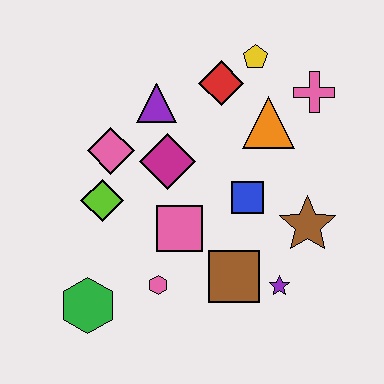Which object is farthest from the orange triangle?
The green hexagon is farthest from the orange triangle.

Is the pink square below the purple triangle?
Yes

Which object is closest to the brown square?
The purple star is closest to the brown square.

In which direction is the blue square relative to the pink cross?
The blue square is below the pink cross.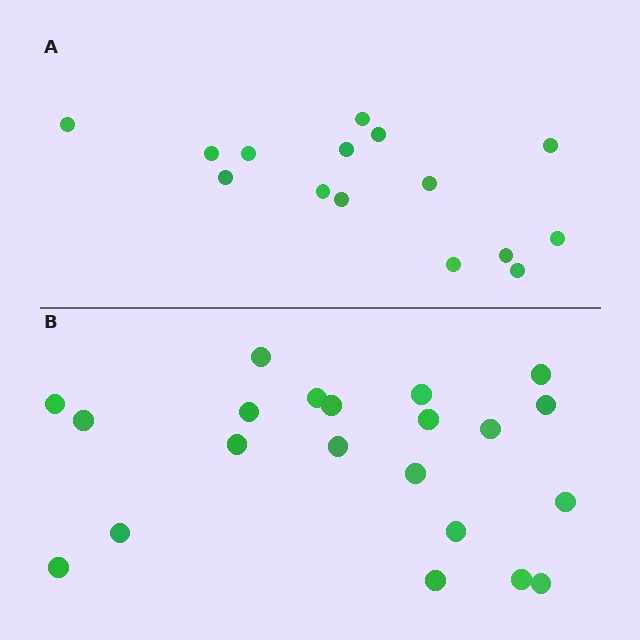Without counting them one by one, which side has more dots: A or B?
Region B (the bottom region) has more dots.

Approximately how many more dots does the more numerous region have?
Region B has about 6 more dots than region A.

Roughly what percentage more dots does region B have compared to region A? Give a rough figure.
About 40% more.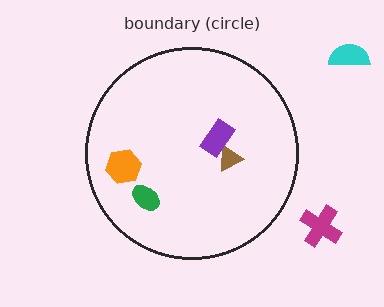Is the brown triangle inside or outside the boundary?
Inside.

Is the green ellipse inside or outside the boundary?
Inside.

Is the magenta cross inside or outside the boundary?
Outside.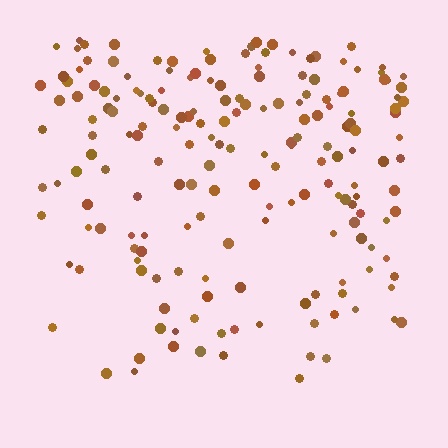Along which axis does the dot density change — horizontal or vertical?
Vertical.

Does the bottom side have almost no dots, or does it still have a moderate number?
Still a moderate number, just noticeably fewer than the top.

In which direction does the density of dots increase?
From bottom to top, with the top side densest.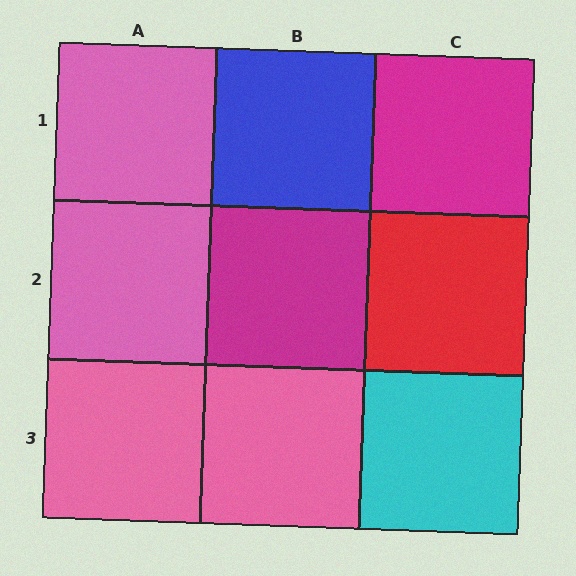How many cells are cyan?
1 cell is cyan.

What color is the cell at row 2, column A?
Pink.